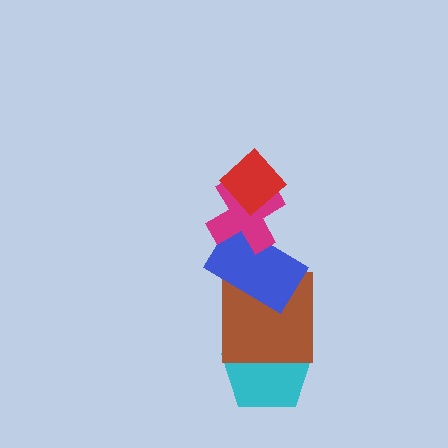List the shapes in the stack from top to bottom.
From top to bottom: the red diamond, the magenta cross, the blue rectangle, the brown square, the cyan pentagon.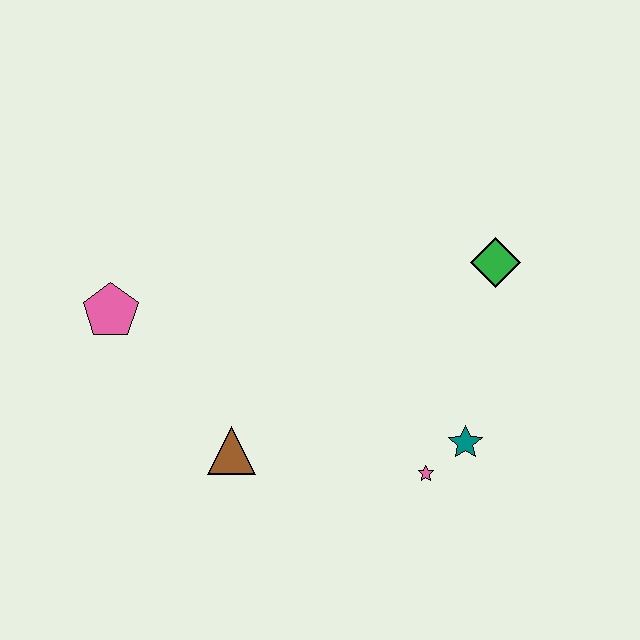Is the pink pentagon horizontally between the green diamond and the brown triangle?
No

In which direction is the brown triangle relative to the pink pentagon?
The brown triangle is below the pink pentagon.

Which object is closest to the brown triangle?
The pink pentagon is closest to the brown triangle.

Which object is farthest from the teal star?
The pink pentagon is farthest from the teal star.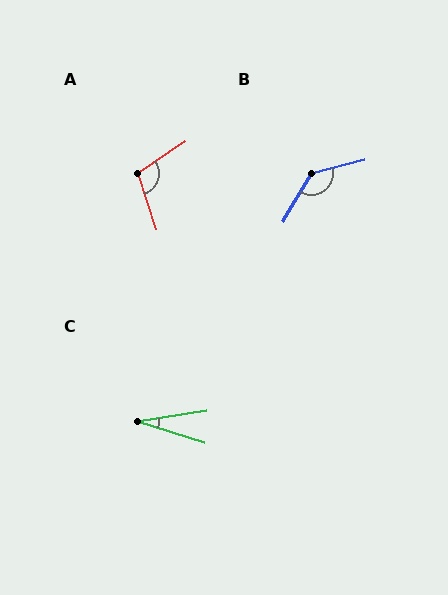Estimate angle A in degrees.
Approximately 106 degrees.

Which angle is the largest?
B, at approximately 135 degrees.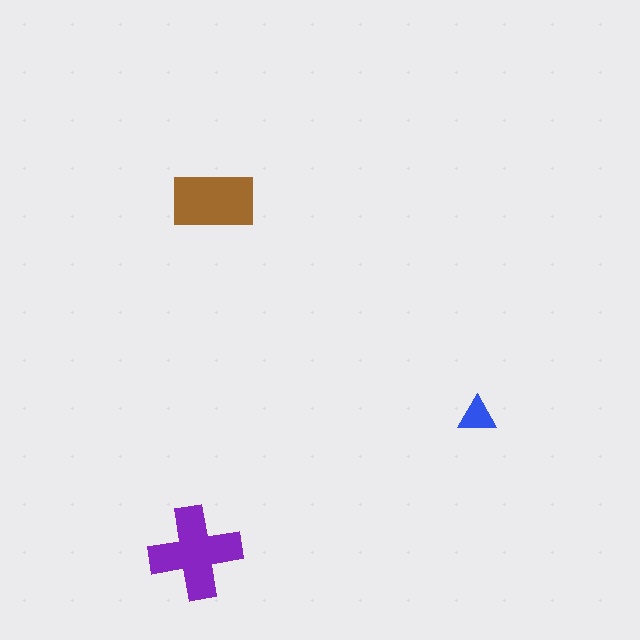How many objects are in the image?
There are 3 objects in the image.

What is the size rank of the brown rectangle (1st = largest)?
2nd.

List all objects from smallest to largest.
The blue triangle, the brown rectangle, the purple cross.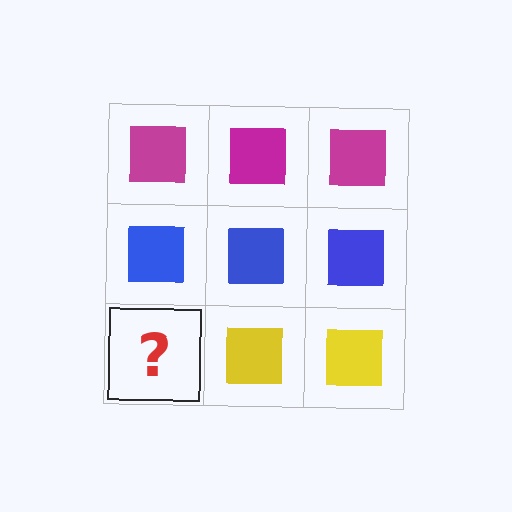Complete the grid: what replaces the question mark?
The question mark should be replaced with a yellow square.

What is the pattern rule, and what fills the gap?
The rule is that each row has a consistent color. The gap should be filled with a yellow square.